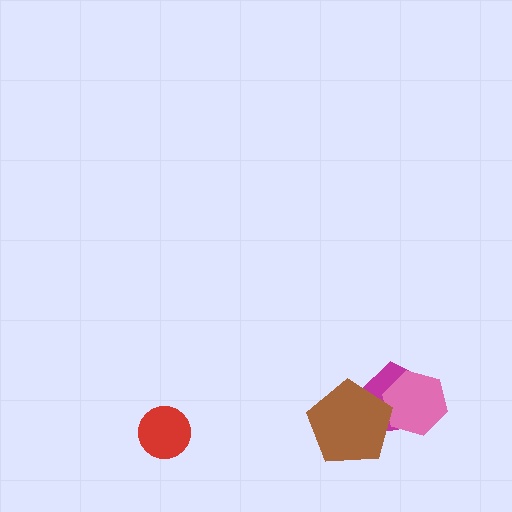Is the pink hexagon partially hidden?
Yes, it is partially covered by another shape.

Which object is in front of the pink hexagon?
The brown pentagon is in front of the pink hexagon.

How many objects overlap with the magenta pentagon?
2 objects overlap with the magenta pentagon.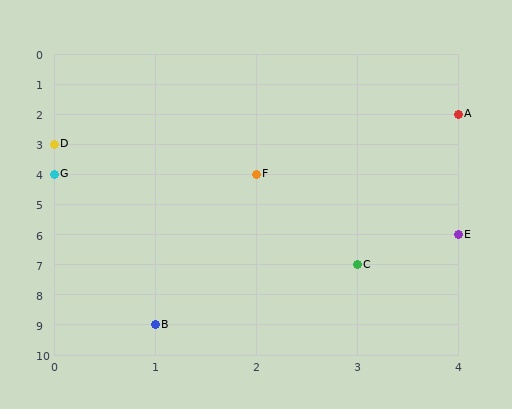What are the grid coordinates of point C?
Point C is at grid coordinates (3, 7).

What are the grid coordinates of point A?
Point A is at grid coordinates (4, 2).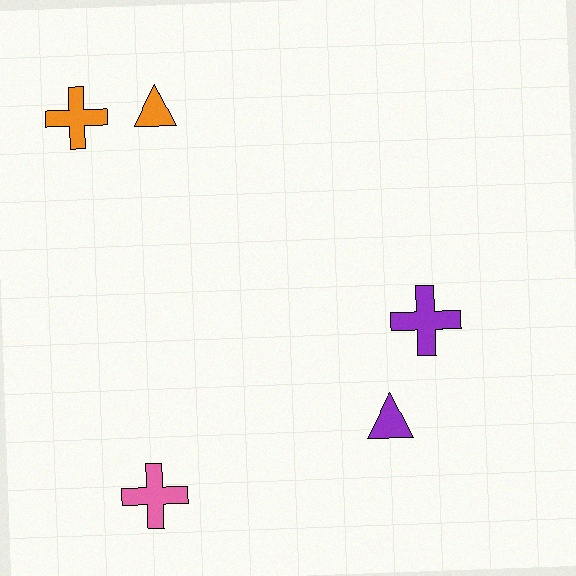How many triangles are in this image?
There are 2 triangles.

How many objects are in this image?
There are 5 objects.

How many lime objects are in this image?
There are no lime objects.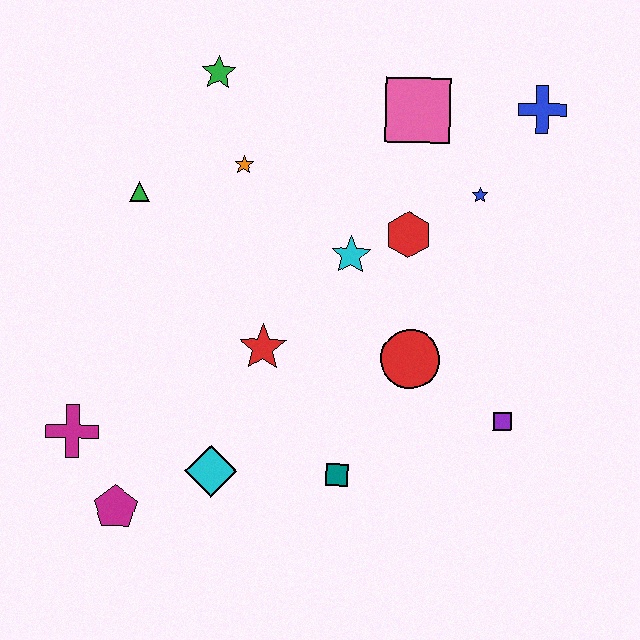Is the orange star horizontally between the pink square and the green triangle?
Yes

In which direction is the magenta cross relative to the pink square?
The magenta cross is to the left of the pink square.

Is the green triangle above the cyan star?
Yes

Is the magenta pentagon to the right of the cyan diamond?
No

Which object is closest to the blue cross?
The blue star is closest to the blue cross.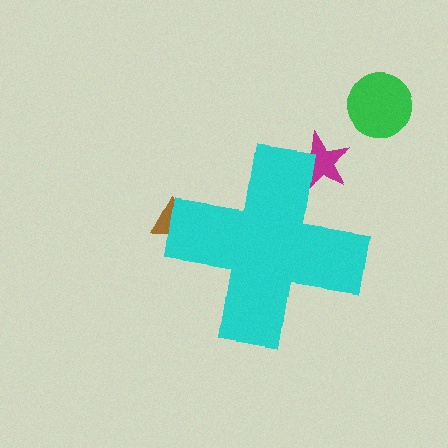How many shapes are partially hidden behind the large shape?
2 shapes are partially hidden.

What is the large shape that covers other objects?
A cyan cross.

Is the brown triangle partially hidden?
Yes, the brown triangle is partially hidden behind the cyan cross.